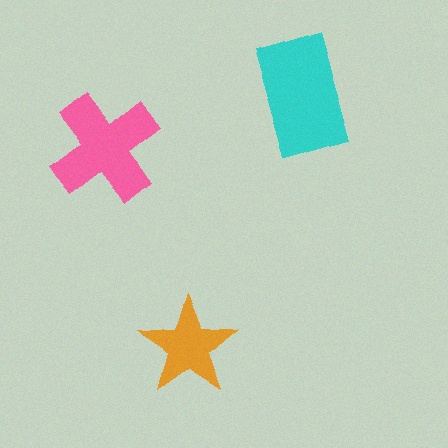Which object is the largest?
The cyan rectangle.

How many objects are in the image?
There are 3 objects in the image.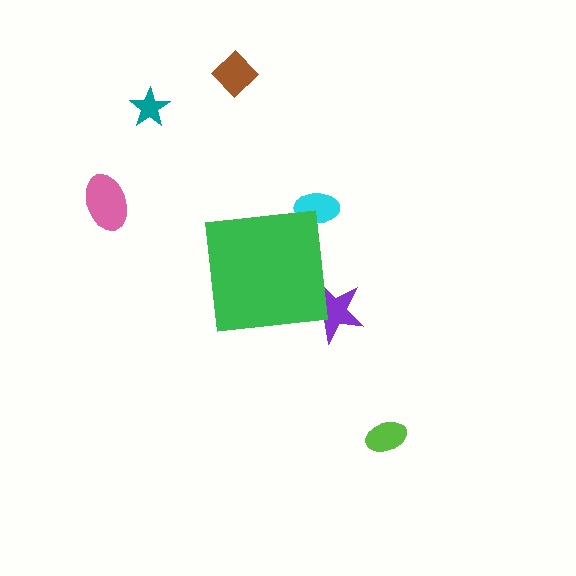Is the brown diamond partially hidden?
No, the brown diamond is fully visible.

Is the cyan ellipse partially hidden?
Yes, the cyan ellipse is partially hidden behind the green square.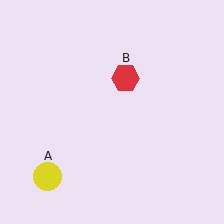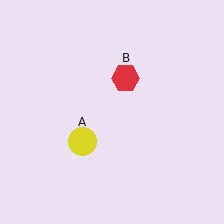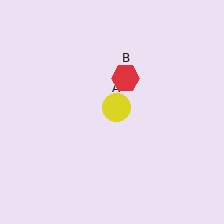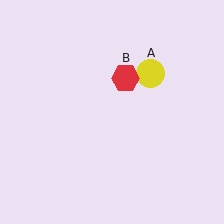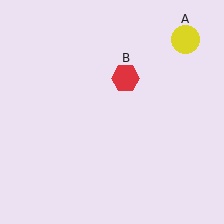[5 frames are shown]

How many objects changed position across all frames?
1 object changed position: yellow circle (object A).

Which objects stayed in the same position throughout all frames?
Red hexagon (object B) remained stationary.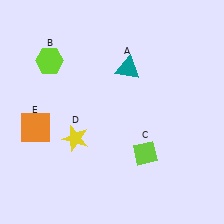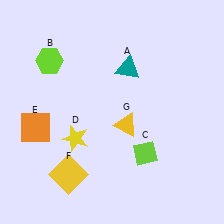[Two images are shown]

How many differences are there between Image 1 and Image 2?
There are 2 differences between the two images.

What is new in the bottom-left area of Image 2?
A yellow square (F) was added in the bottom-left area of Image 2.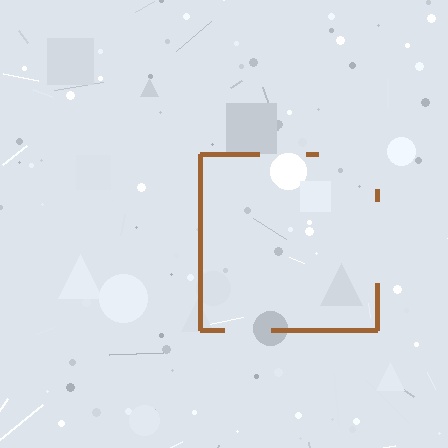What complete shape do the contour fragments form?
The contour fragments form a square.